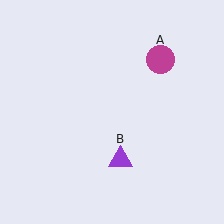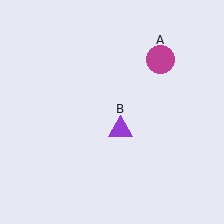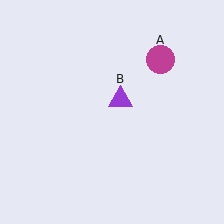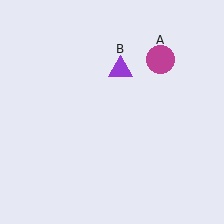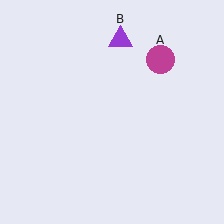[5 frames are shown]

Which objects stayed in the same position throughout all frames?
Magenta circle (object A) remained stationary.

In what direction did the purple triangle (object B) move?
The purple triangle (object B) moved up.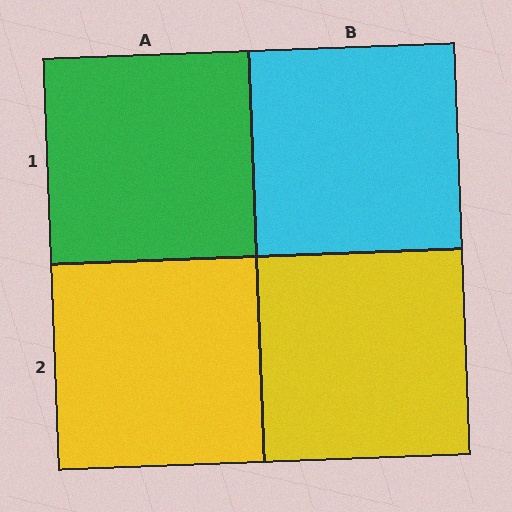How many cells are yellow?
2 cells are yellow.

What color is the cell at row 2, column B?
Yellow.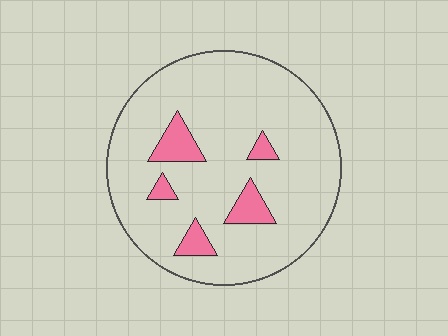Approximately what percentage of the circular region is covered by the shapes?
Approximately 10%.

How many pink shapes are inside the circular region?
5.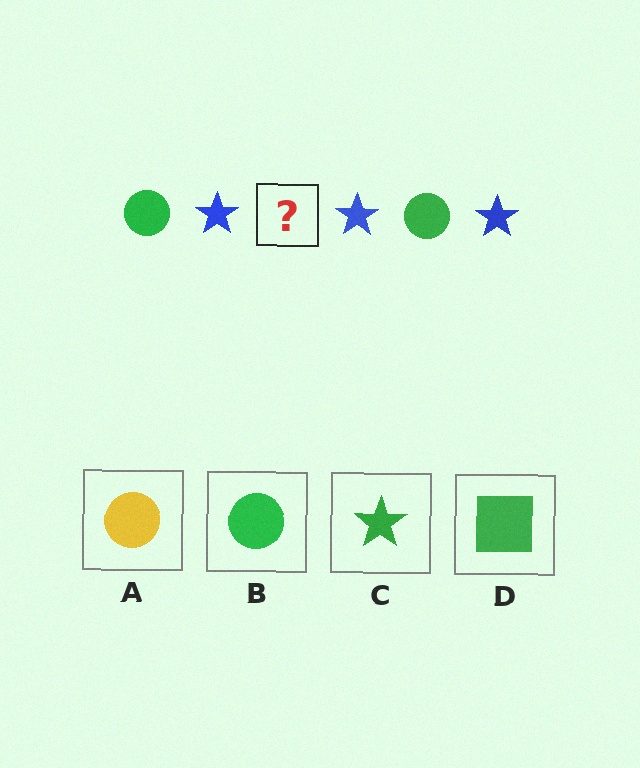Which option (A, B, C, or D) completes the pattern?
B.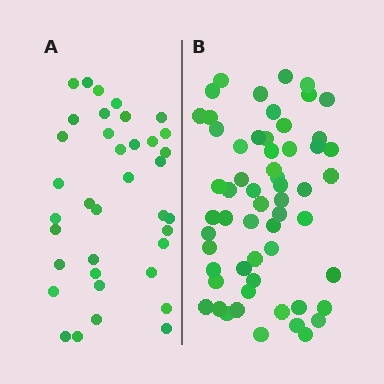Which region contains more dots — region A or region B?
Region B (the right region) has more dots.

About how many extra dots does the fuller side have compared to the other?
Region B has approximately 20 more dots than region A.